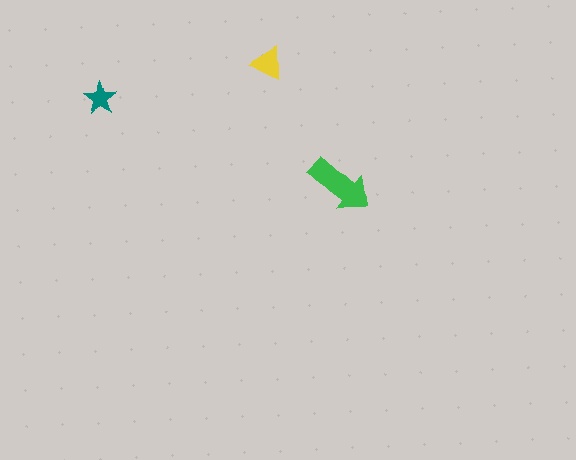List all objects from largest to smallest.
The green arrow, the yellow triangle, the teal star.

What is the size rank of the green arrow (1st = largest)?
1st.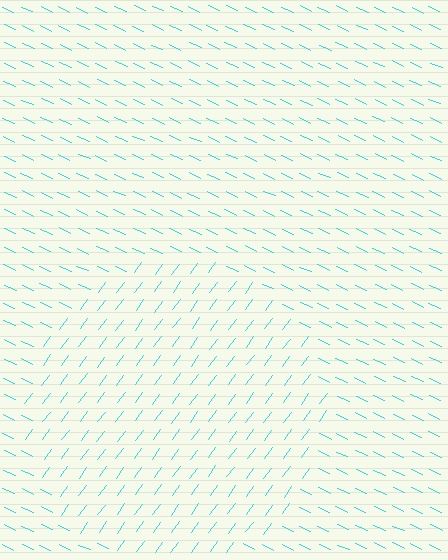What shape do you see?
I see a circle.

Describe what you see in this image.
The image is filled with small cyan line segments. A circle region in the image has lines oriented differently from the surrounding lines, creating a visible texture boundary.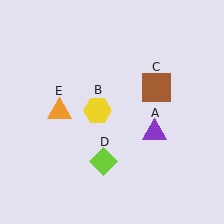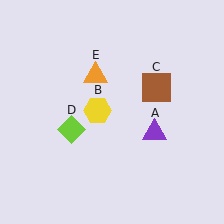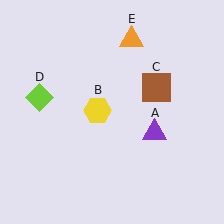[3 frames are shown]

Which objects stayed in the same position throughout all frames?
Purple triangle (object A) and yellow hexagon (object B) and brown square (object C) remained stationary.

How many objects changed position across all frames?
2 objects changed position: lime diamond (object D), orange triangle (object E).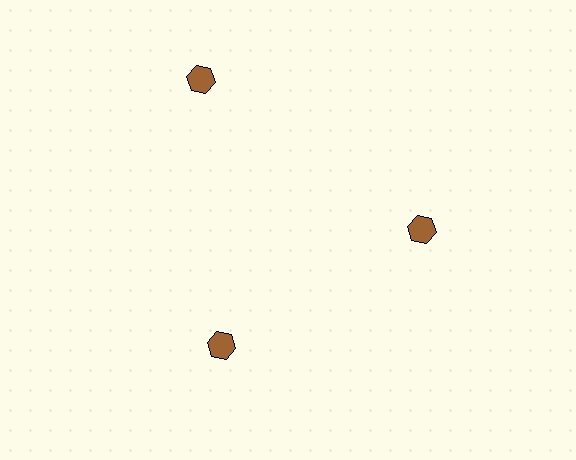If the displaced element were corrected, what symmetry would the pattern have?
It would have 3-fold rotational symmetry — the pattern would map onto itself every 120 degrees.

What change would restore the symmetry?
The symmetry would be restored by moving it inward, back onto the ring so that all 3 hexagons sit at equal angles and equal distance from the center.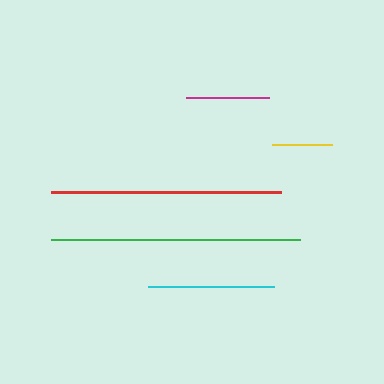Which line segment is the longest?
The green line is the longest at approximately 248 pixels.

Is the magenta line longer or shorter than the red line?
The red line is longer than the magenta line.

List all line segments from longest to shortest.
From longest to shortest: green, red, cyan, magenta, yellow.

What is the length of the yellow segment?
The yellow segment is approximately 60 pixels long.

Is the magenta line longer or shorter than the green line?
The green line is longer than the magenta line.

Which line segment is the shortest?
The yellow line is the shortest at approximately 60 pixels.